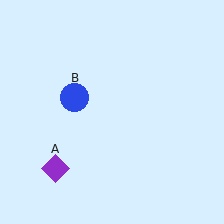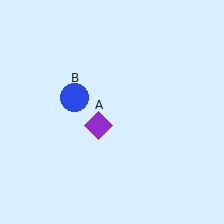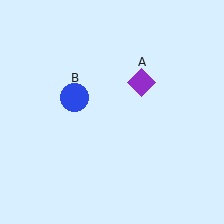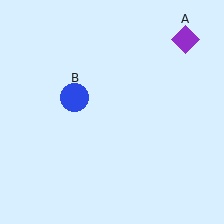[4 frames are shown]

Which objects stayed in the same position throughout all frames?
Blue circle (object B) remained stationary.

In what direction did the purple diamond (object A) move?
The purple diamond (object A) moved up and to the right.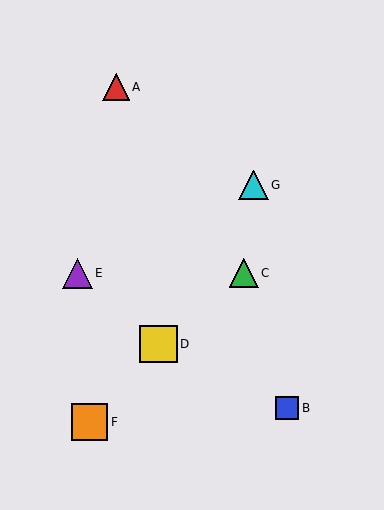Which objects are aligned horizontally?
Objects C, E are aligned horizontally.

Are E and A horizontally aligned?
No, E is at y≈273 and A is at y≈87.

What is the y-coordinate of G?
Object G is at y≈185.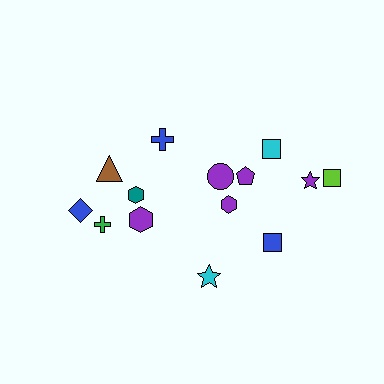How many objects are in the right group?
There are 8 objects.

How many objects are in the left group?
There are 6 objects.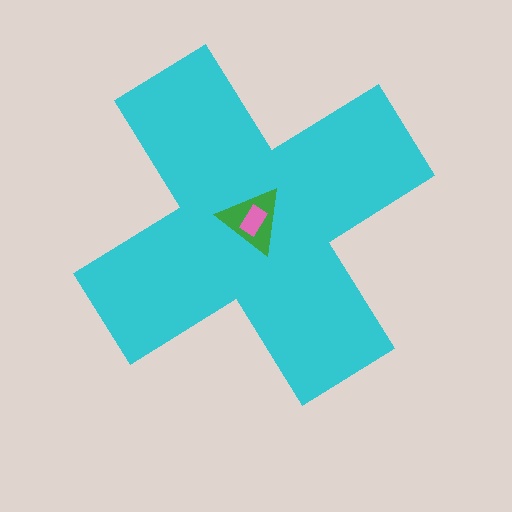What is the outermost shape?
The cyan cross.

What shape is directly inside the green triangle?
The pink rectangle.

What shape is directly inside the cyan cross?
The green triangle.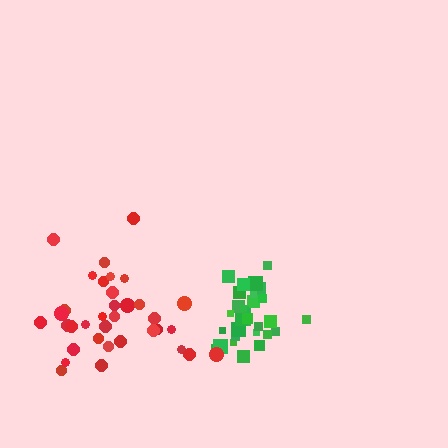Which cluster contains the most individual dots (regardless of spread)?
Red (35).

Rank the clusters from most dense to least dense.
green, red.